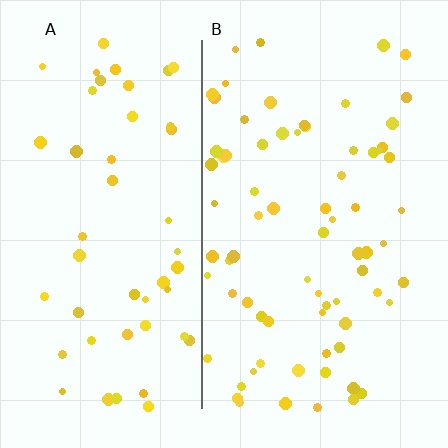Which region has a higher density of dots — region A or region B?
B (the right).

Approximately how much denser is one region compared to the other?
Approximately 1.5× — region B over region A.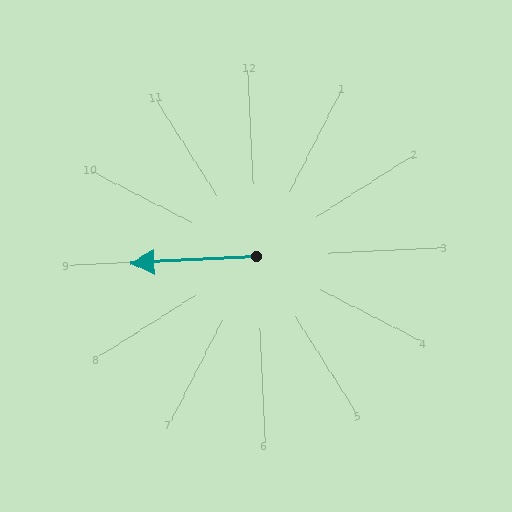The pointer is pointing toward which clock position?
Roughly 9 o'clock.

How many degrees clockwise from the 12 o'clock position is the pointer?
Approximately 269 degrees.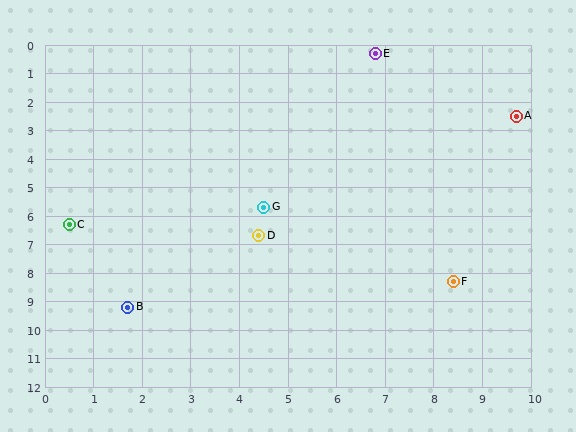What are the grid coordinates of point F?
Point F is at approximately (8.4, 8.3).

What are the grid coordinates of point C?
Point C is at approximately (0.5, 6.3).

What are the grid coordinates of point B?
Point B is at approximately (1.7, 9.2).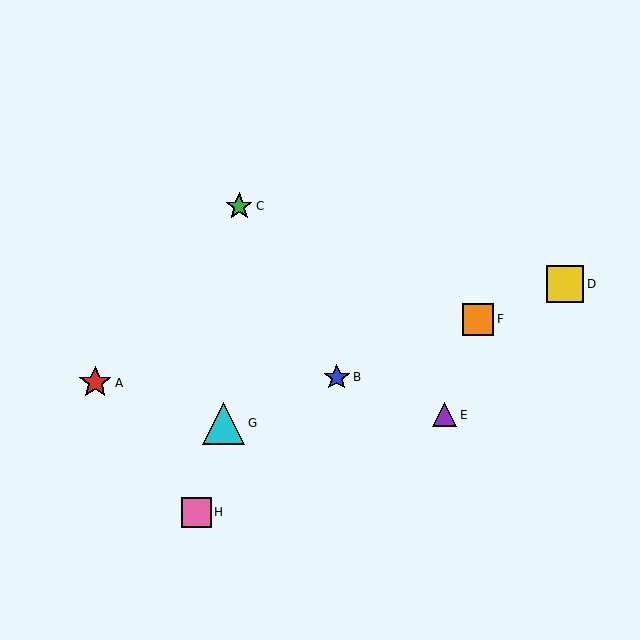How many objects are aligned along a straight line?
4 objects (B, D, F, G) are aligned along a straight line.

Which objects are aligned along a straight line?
Objects B, D, F, G are aligned along a straight line.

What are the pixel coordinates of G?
Object G is at (224, 423).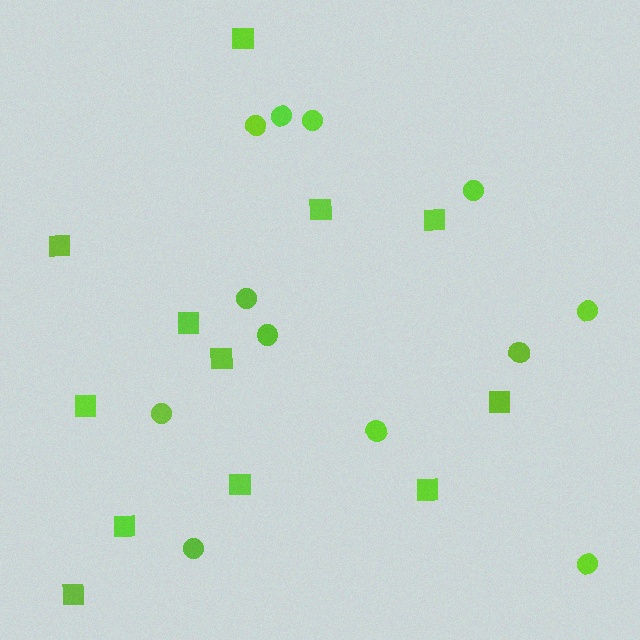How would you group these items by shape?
There are 2 groups: one group of circles (12) and one group of squares (12).